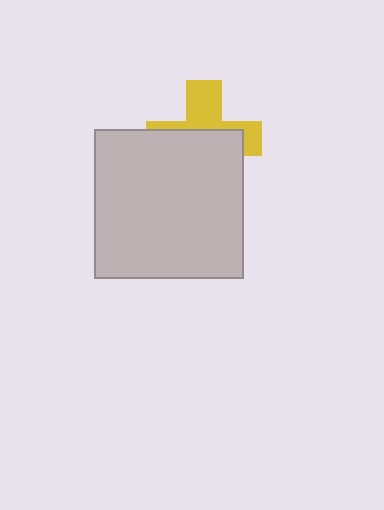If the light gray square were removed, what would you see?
You would see the complete yellow cross.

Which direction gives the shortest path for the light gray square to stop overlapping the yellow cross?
Moving down gives the shortest separation.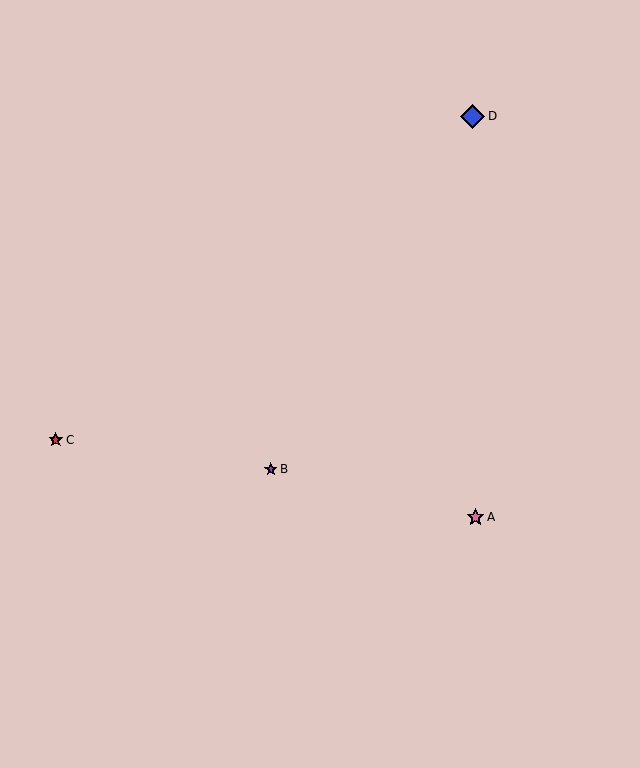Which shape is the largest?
The blue diamond (labeled D) is the largest.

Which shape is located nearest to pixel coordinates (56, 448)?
The red star (labeled C) at (56, 440) is nearest to that location.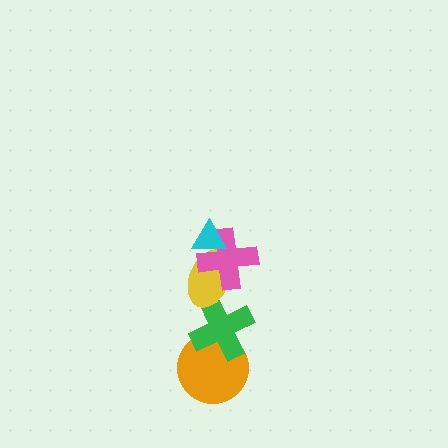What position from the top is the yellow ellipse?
The yellow ellipse is 3rd from the top.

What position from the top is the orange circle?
The orange circle is 5th from the top.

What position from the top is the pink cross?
The pink cross is 2nd from the top.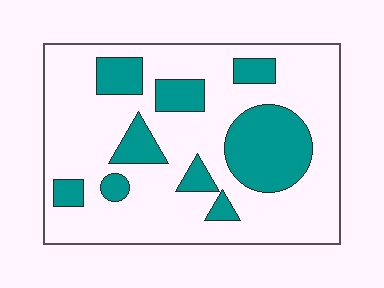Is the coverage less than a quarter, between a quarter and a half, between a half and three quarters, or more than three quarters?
Between a quarter and a half.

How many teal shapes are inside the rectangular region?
9.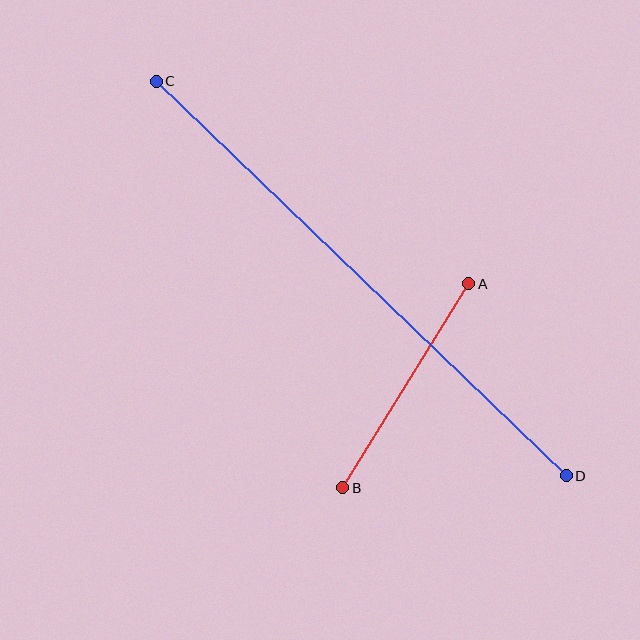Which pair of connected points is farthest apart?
Points C and D are farthest apart.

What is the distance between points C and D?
The distance is approximately 569 pixels.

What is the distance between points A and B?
The distance is approximately 240 pixels.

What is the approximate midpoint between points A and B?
The midpoint is at approximately (406, 386) pixels.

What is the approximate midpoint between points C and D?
The midpoint is at approximately (361, 278) pixels.